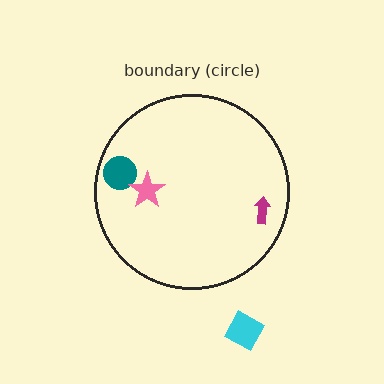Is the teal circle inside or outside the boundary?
Inside.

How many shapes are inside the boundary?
3 inside, 1 outside.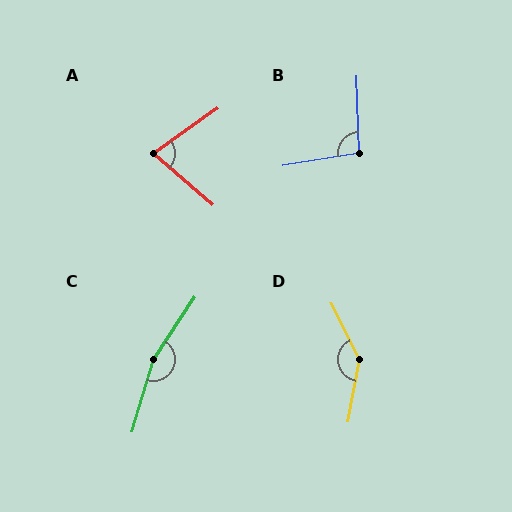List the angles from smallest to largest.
A (76°), B (98°), D (143°), C (163°).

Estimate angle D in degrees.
Approximately 143 degrees.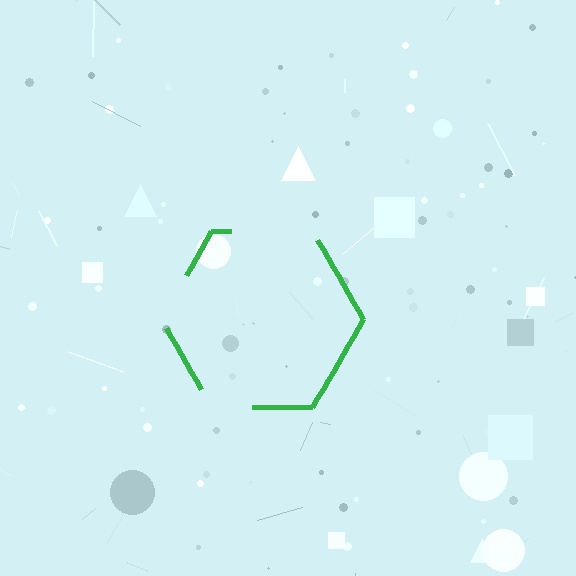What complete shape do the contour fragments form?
The contour fragments form a hexagon.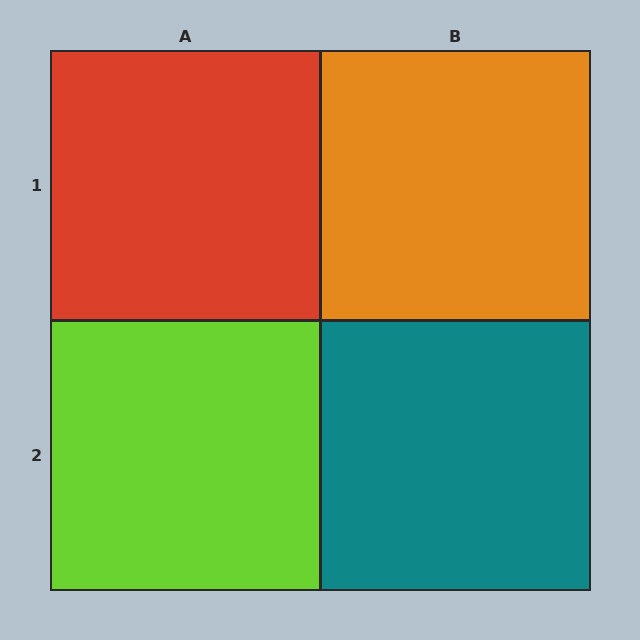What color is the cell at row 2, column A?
Lime.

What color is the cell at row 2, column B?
Teal.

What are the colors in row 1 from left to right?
Red, orange.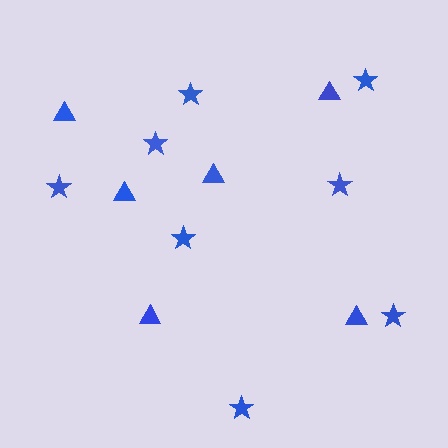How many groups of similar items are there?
There are 2 groups: one group of triangles (6) and one group of stars (8).